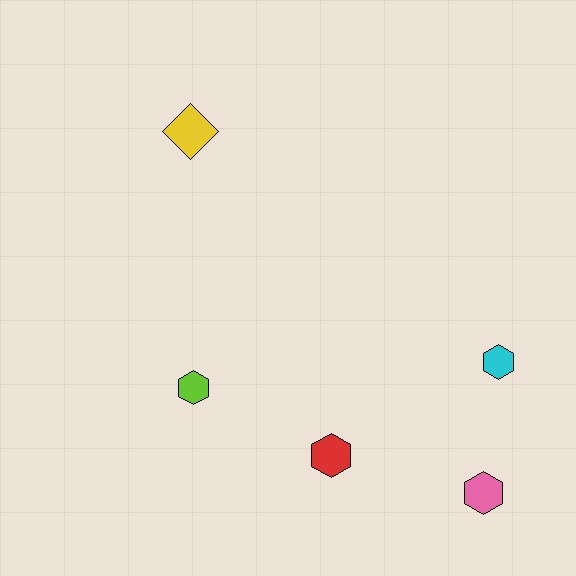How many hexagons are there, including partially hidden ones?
There are 4 hexagons.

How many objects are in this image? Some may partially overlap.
There are 5 objects.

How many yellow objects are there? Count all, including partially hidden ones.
There is 1 yellow object.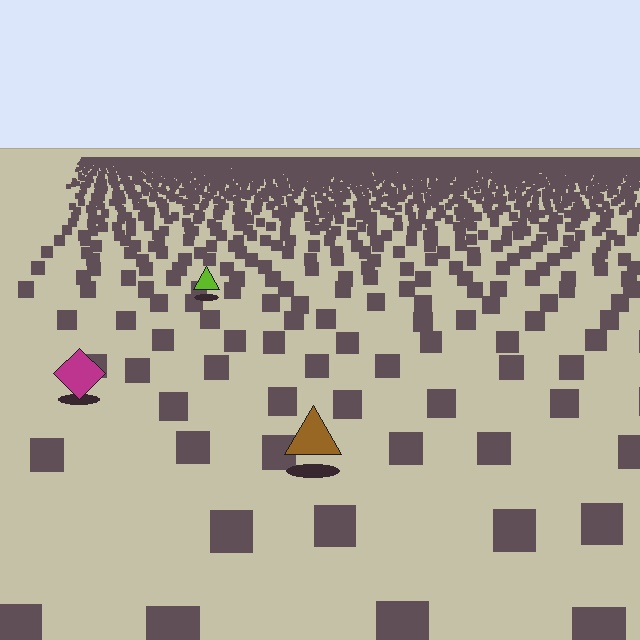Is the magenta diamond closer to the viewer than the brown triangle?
No. The brown triangle is closer — you can tell from the texture gradient: the ground texture is coarser near it.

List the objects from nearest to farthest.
From nearest to farthest: the brown triangle, the magenta diamond, the lime triangle.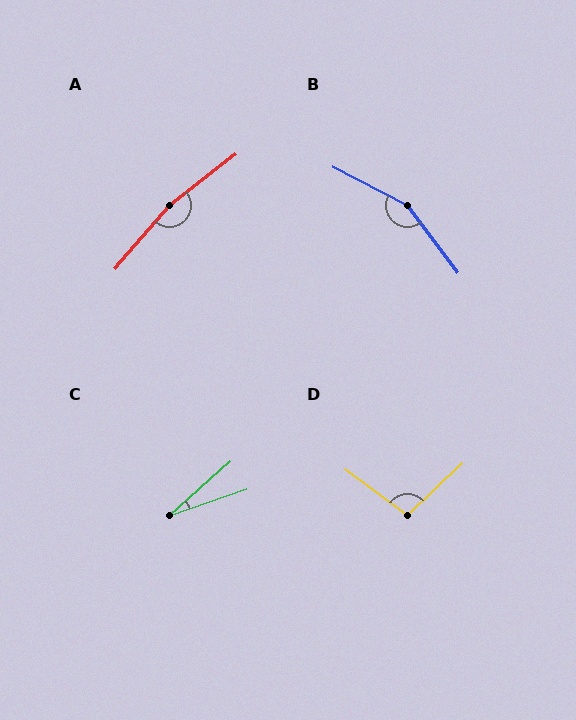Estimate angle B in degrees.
Approximately 154 degrees.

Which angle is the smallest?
C, at approximately 22 degrees.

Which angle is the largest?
A, at approximately 168 degrees.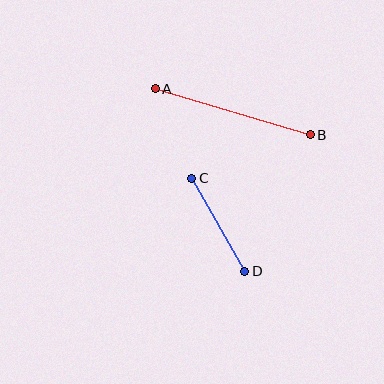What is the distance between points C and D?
The distance is approximately 107 pixels.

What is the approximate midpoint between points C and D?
The midpoint is at approximately (218, 225) pixels.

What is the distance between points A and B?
The distance is approximately 162 pixels.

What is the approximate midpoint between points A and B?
The midpoint is at approximately (233, 112) pixels.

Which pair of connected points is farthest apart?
Points A and B are farthest apart.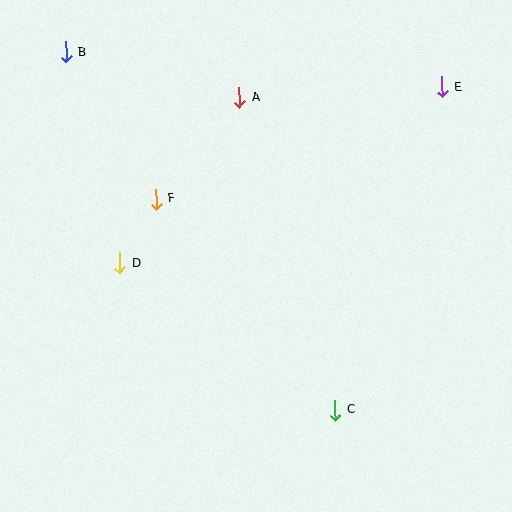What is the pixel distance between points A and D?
The distance between A and D is 205 pixels.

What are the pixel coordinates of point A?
Point A is at (240, 97).